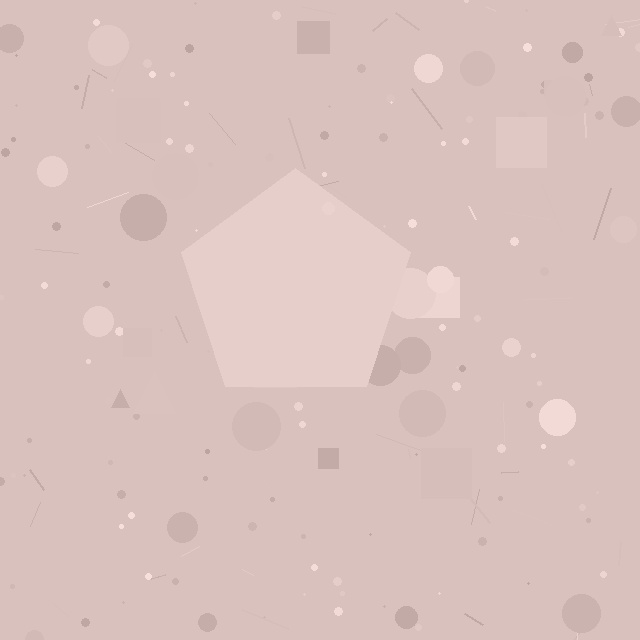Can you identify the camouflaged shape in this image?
The camouflaged shape is a pentagon.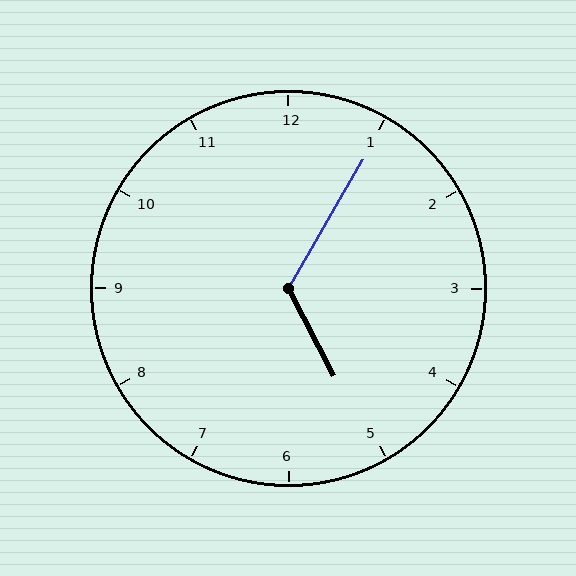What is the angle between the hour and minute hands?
Approximately 122 degrees.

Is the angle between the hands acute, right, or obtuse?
It is obtuse.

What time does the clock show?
5:05.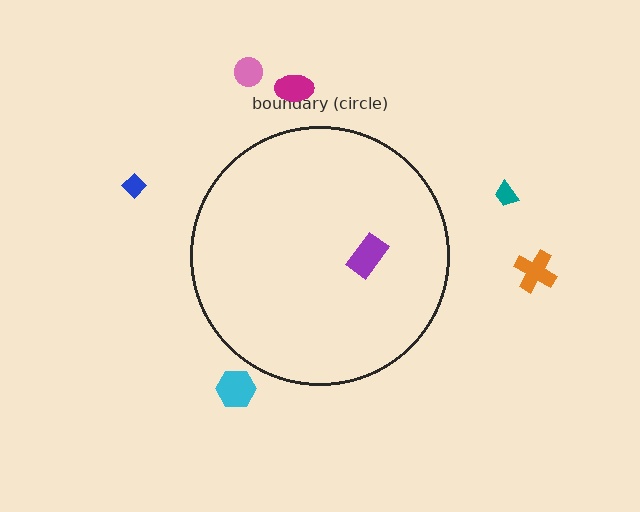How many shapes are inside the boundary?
1 inside, 6 outside.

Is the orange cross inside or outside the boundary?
Outside.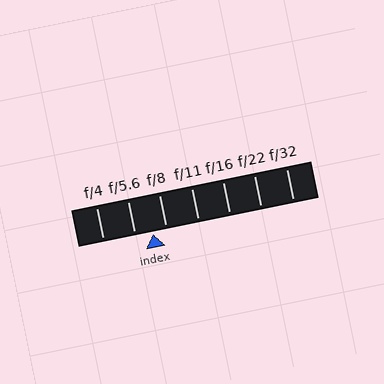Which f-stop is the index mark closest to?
The index mark is closest to f/8.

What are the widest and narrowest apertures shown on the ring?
The widest aperture shown is f/4 and the narrowest is f/32.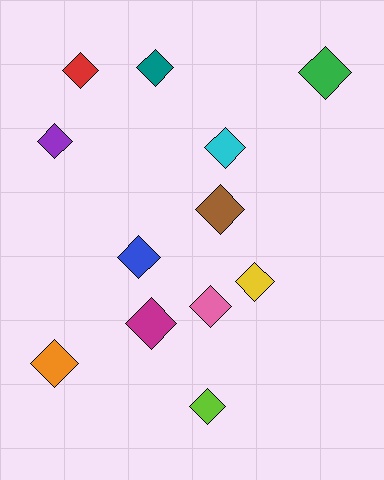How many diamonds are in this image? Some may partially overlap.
There are 12 diamonds.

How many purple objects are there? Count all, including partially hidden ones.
There is 1 purple object.